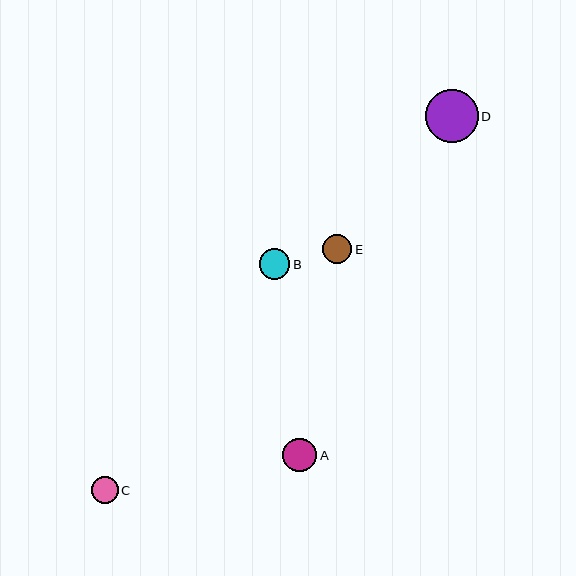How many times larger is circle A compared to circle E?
Circle A is approximately 1.2 times the size of circle E.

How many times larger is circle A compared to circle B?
Circle A is approximately 1.1 times the size of circle B.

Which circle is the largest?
Circle D is the largest with a size of approximately 53 pixels.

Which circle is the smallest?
Circle C is the smallest with a size of approximately 27 pixels.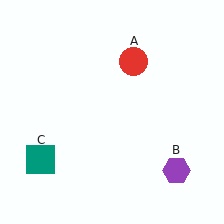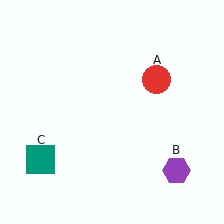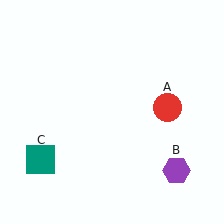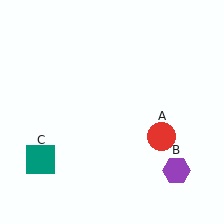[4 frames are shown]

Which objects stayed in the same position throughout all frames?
Purple hexagon (object B) and teal square (object C) remained stationary.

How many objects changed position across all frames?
1 object changed position: red circle (object A).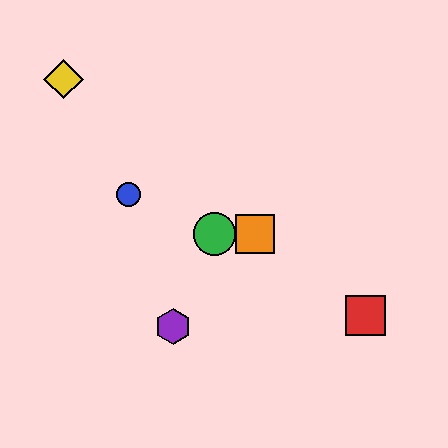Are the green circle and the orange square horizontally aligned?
Yes, both are at y≈234.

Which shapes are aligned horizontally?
The green circle, the orange square are aligned horizontally.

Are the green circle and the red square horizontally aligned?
No, the green circle is at y≈234 and the red square is at y≈316.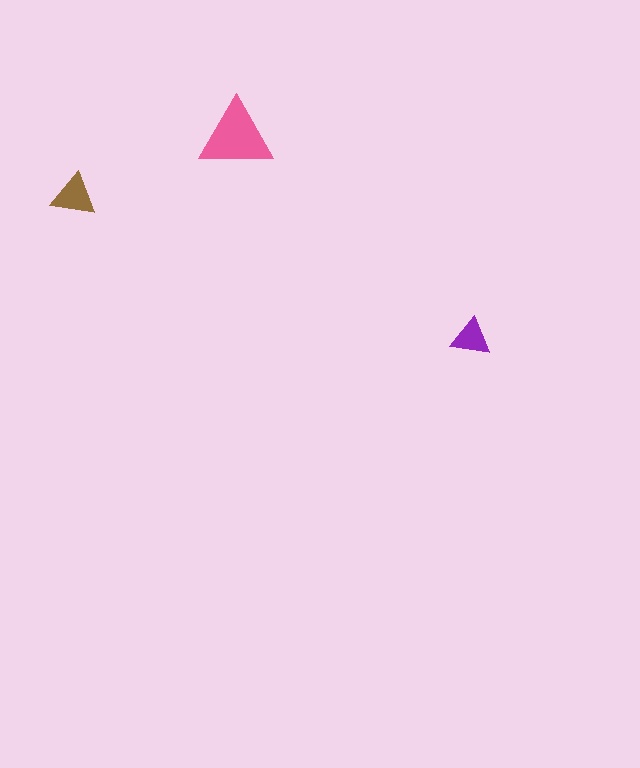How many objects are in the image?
There are 3 objects in the image.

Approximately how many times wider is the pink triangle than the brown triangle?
About 1.5 times wider.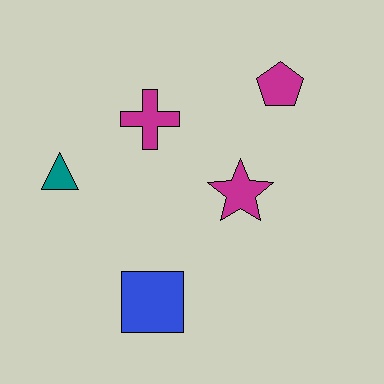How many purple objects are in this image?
There are no purple objects.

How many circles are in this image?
There are no circles.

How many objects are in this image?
There are 5 objects.